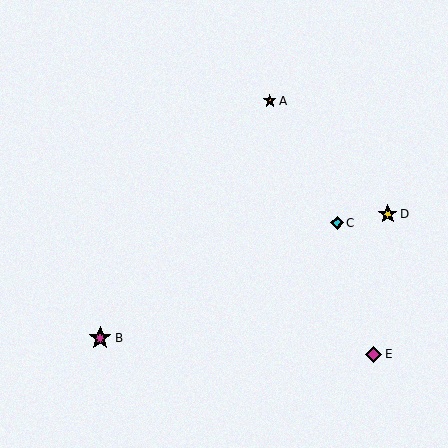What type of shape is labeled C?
Shape C is a cyan diamond.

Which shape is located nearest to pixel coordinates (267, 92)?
The orange star (labeled A) at (270, 101) is nearest to that location.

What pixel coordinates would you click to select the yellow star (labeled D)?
Click at (388, 214) to select the yellow star D.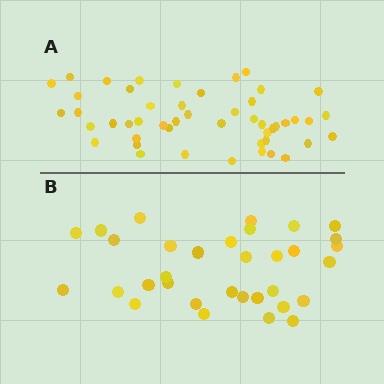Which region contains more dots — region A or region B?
Region A (the top region) has more dots.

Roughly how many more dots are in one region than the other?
Region A has approximately 15 more dots than region B.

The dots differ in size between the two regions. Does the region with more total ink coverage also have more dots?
No. Region B has more total ink coverage because its dots are larger, but region A actually contains more individual dots. Total area can be misleading — the number of items is what matters here.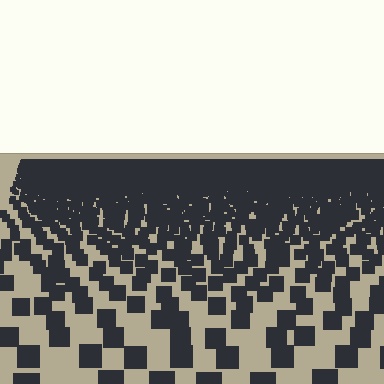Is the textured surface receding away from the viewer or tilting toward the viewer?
The surface is receding away from the viewer. Texture elements get smaller and denser toward the top.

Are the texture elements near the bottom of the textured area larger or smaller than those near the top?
Larger. Near the bottom, elements are closer to the viewer and appear at a bigger on-screen size.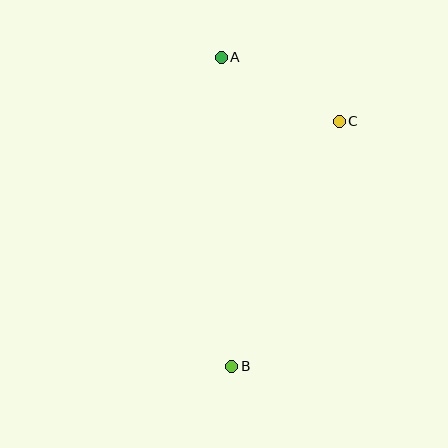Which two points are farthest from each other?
Points A and B are farthest from each other.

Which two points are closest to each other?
Points A and C are closest to each other.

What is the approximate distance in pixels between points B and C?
The distance between B and C is approximately 268 pixels.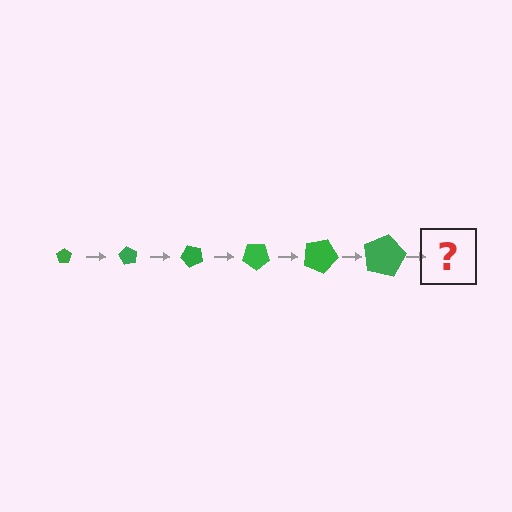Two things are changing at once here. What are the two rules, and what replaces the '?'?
The two rules are that the pentagon grows larger each step and it rotates 60 degrees each step. The '?' should be a pentagon, larger than the previous one and rotated 360 degrees from the start.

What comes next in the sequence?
The next element should be a pentagon, larger than the previous one and rotated 360 degrees from the start.